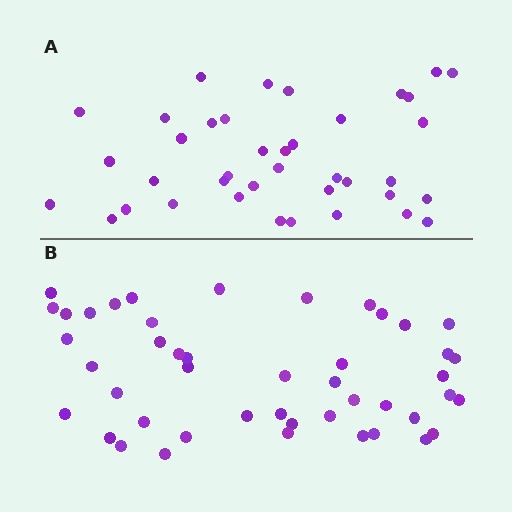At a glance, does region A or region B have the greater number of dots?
Region B (the bottom region) has more dots.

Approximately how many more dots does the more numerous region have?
Region B has roughly 8 or so more dots than region A.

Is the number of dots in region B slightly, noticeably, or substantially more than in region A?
Region B has only slightly more — the two regions are fairly close. The ratio is roughly 1.2 to 1.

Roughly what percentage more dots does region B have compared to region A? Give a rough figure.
About 20% more.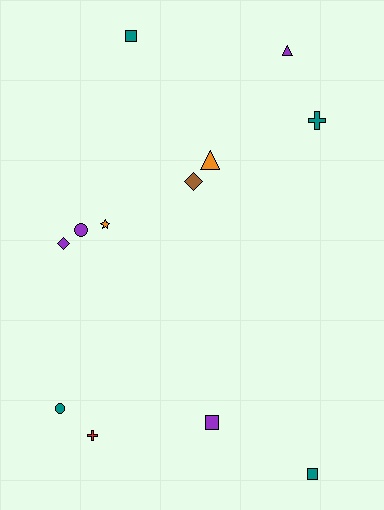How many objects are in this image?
There are 12 objects.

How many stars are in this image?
There is 1 star.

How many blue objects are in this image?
There are no blue objects.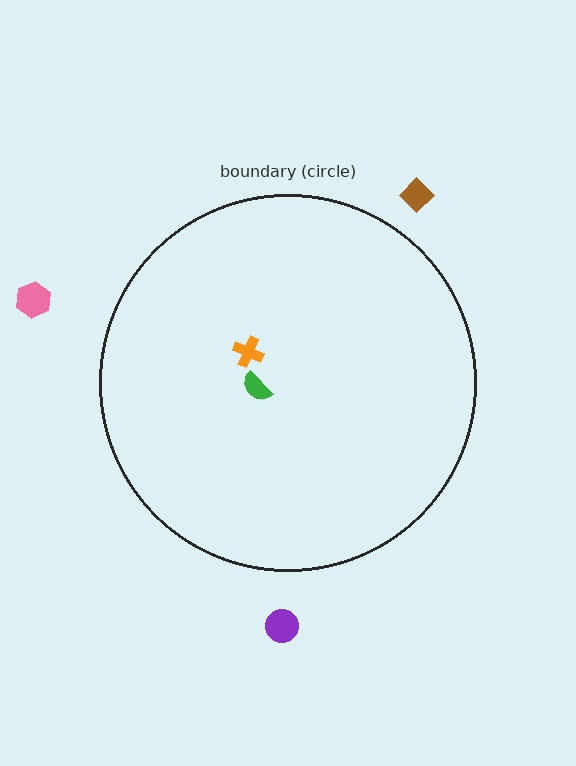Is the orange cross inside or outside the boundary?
Inside.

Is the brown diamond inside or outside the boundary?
Outside.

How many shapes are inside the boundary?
2 inside, 3 outside.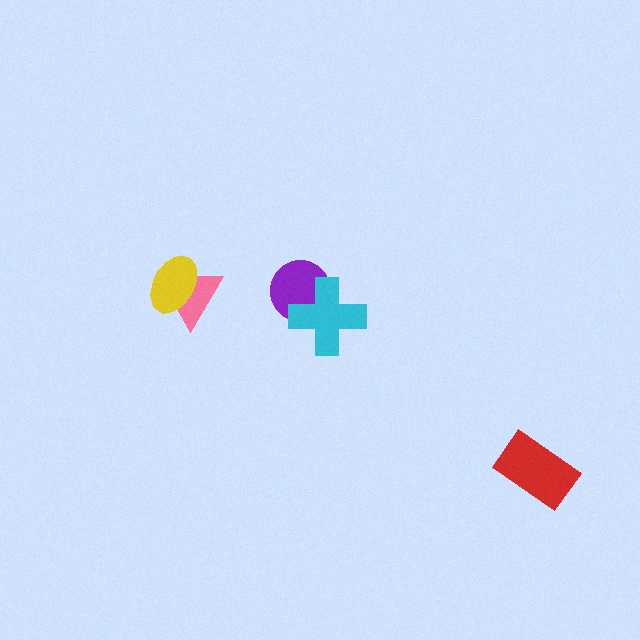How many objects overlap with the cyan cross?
1 object overlaps with the cyan cross.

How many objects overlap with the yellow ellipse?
1 object overlaps with the yellow ellipse.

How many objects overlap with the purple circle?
1 object overlaps with the purple circle.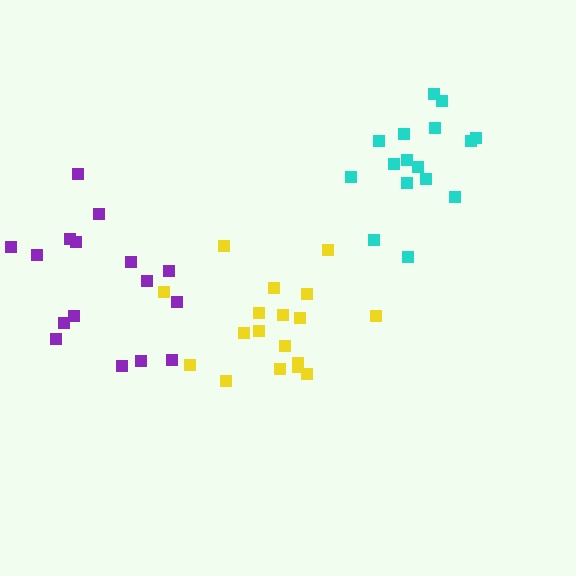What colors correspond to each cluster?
The clusters are colored: purple, yellow, cyan.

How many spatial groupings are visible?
There are 3 spatial groupings.